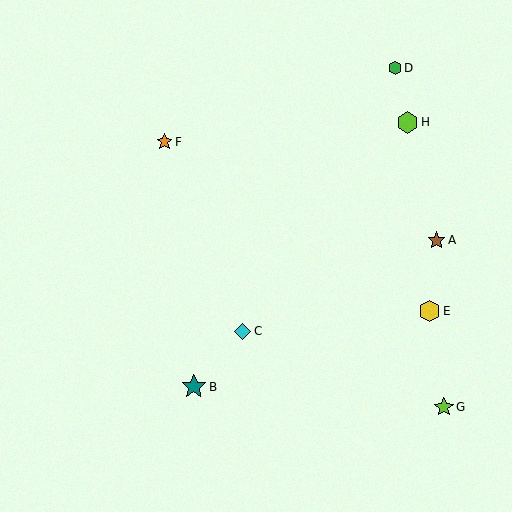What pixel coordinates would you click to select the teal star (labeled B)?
Click at (194, 387) to select the teal star B.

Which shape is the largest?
The teal star (labeled B) is the largest.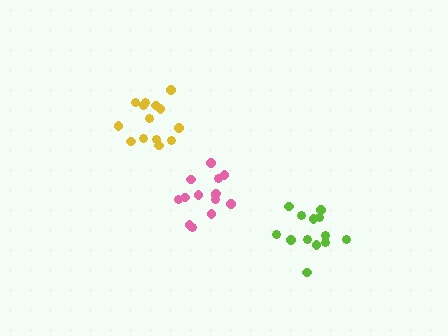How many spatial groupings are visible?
There are 3 spatial groupings.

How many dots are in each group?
Group 1: 13 dots, Group 2: 14 dots, Group 3: 14 dots (41 total).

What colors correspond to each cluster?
The clusters are colored: lime, yellow, pink.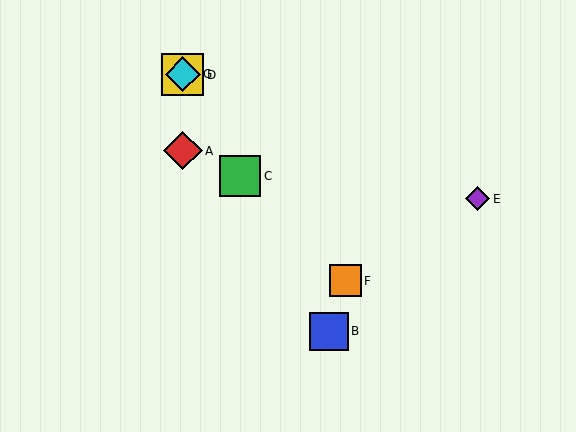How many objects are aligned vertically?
3 objects (A, D, G) are aligned vertically.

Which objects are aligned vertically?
Objects A, D, G are aligned vertically.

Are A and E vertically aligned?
No, A is at x≈183 and E is at x≈478.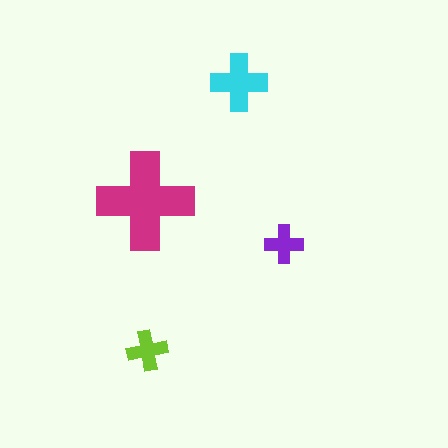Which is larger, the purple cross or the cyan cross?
The cyan one.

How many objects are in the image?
There are 4 objects in the image.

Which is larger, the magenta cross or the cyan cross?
The magenta one.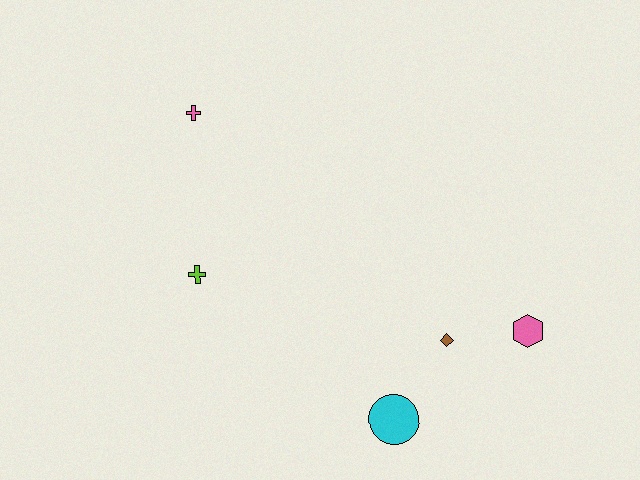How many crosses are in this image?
There are 2 crosses.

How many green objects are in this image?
There are no green objects.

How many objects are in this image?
There are 5 objects.